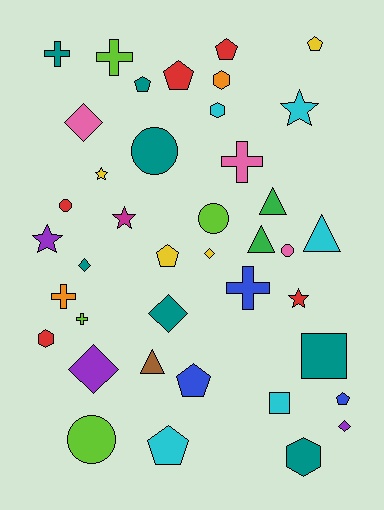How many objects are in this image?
There are 40 objects.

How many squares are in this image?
There are 2 squares.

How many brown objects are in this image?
There is 1 brown object.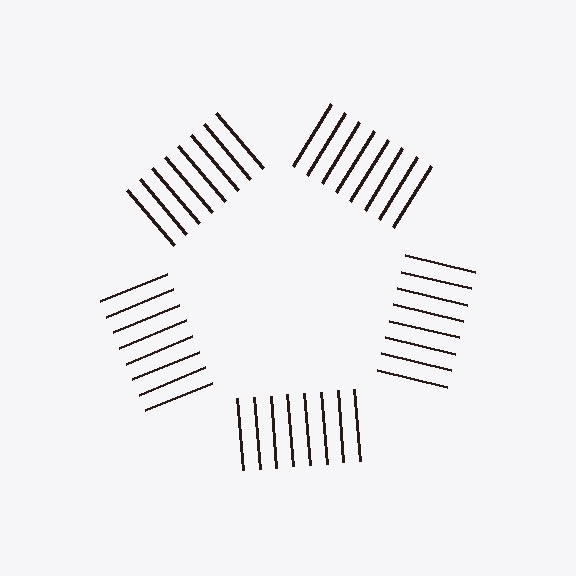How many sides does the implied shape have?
5 sides — the line-ends trace a pentagon.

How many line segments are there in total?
40 — 8 along each of the 5 edges.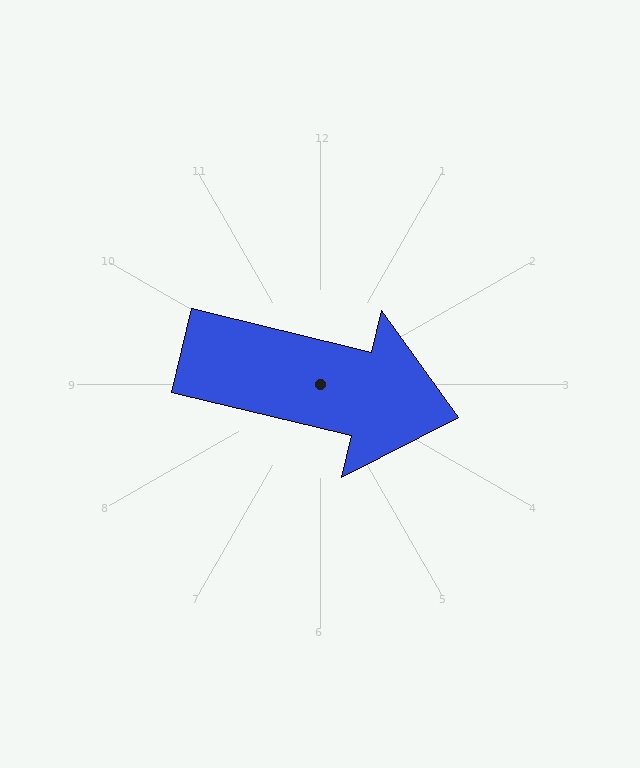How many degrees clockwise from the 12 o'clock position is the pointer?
Approximately 104 degrees.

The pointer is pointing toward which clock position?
Roughly 3 o'clock.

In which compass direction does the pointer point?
East.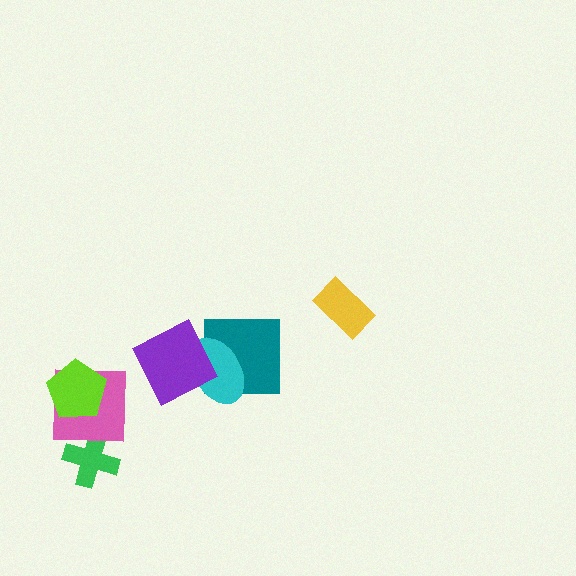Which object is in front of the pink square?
The lime pentagon is in front of the pink square.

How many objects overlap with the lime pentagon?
1 object overlaps with the lime pentagon.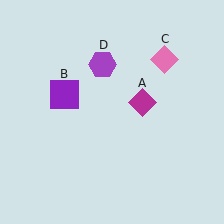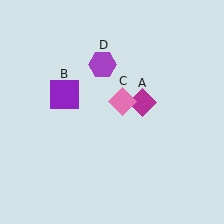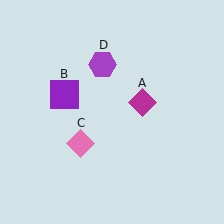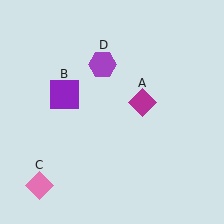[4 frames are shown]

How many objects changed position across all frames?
1 object changed position: pink diamond (object C).